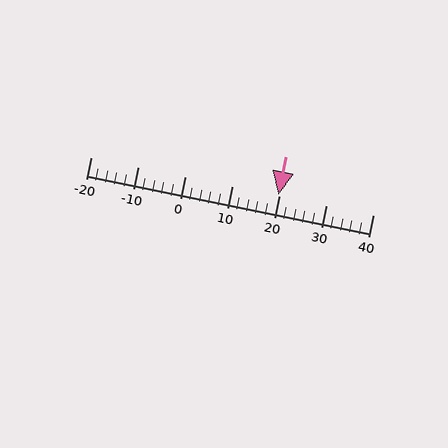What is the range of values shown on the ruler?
The ruler shows values from -20 to 40.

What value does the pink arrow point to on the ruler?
The pink arrow points to approximately 20.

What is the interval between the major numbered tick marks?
The major tick marks are spaced 10 units apart.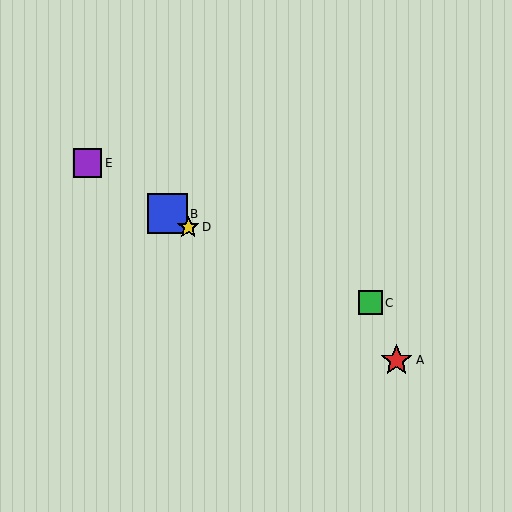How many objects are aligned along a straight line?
4 objects (A, B, D, E) are aligned along a straight line.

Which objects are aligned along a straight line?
Objects A, B, D, E are aligned along a straight line.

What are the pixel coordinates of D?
Object D is at (188, 227).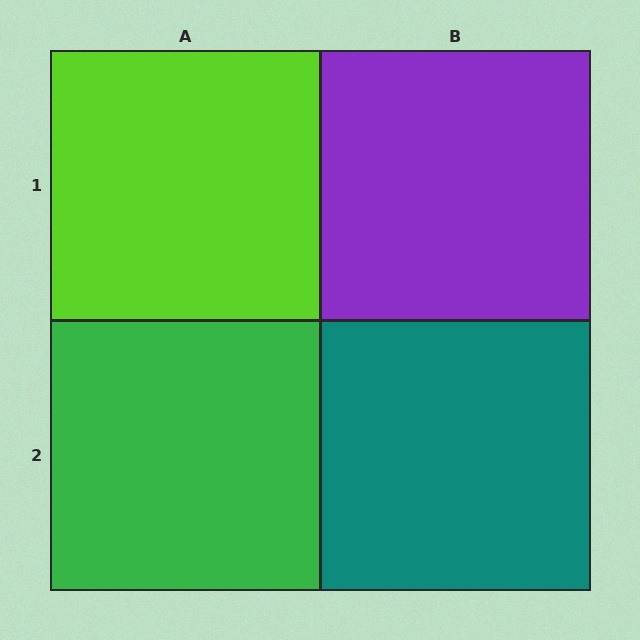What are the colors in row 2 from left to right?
Green, teal.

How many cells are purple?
1 cell is purple.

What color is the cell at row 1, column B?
Purple.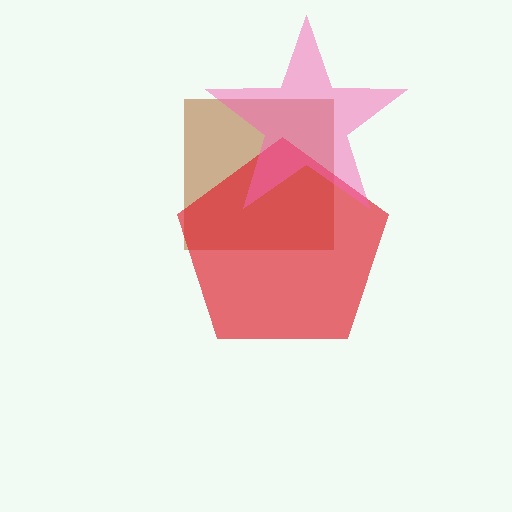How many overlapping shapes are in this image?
There are 3 overlapping shapes in the image.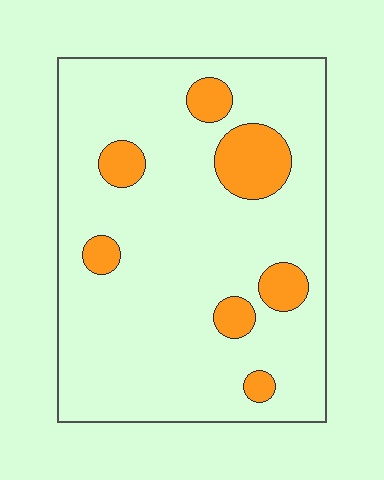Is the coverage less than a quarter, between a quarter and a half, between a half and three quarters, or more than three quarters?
Less than a quarter.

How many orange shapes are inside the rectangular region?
7.